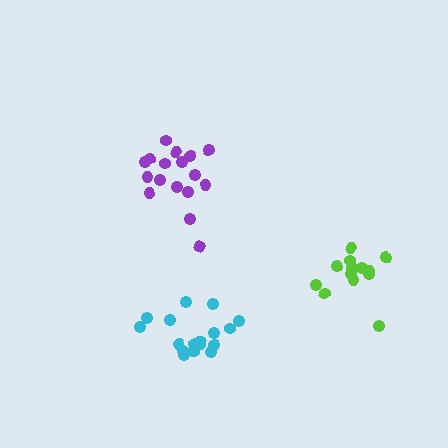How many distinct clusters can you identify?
There are 3 distinct clusters.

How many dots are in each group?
Group 1: 17 dots, Group 2: 13 dots, Group 3: 18 dots (48 total).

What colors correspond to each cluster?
The clusters are colored: purple, lime, cyan.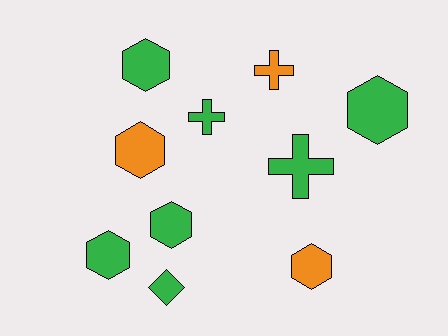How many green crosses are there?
There are 2 green crosses.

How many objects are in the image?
There are 10 objects.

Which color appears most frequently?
Green, with 7 objects.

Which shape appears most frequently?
Hexagon, with 6 objects.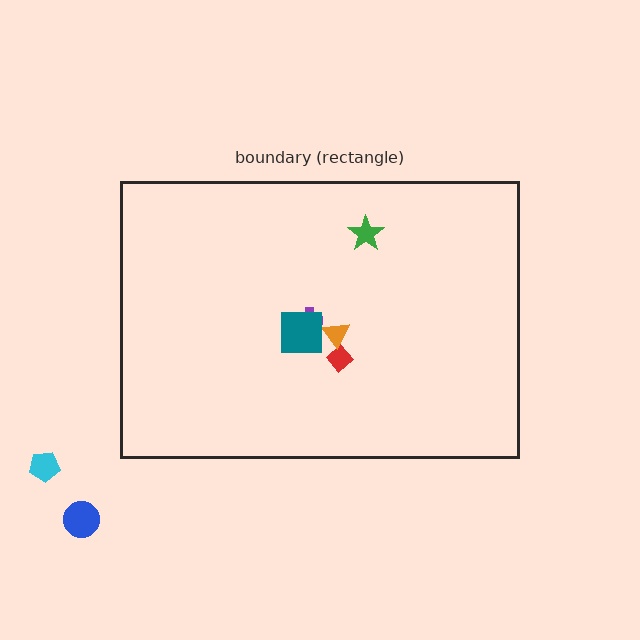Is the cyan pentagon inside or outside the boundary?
Outside.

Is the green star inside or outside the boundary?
Inside.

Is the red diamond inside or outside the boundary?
Inside.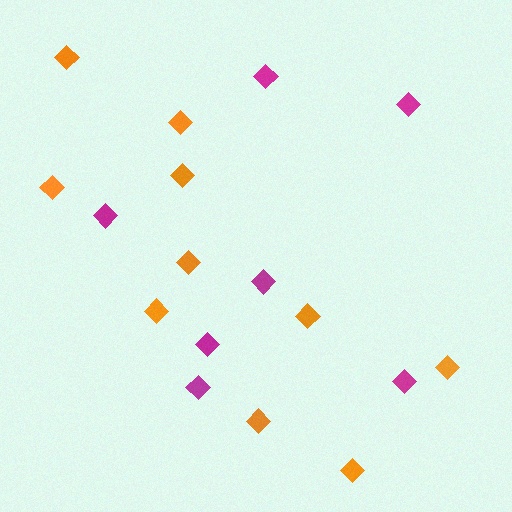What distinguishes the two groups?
There are 2 groups: one group of orange diamonds (10) and one group of magenta diamonds (7).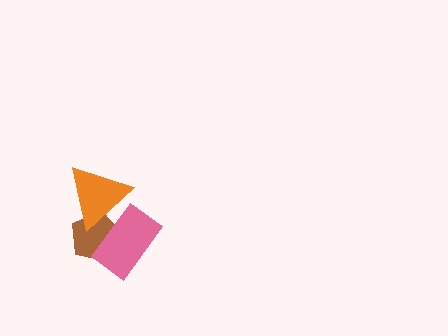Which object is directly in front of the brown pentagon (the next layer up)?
The orange triangle is directly in front of the brown pentagon.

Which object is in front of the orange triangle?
The pink rectangle is in front of the orange triangle.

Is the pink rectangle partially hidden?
No, no other shape covers it.